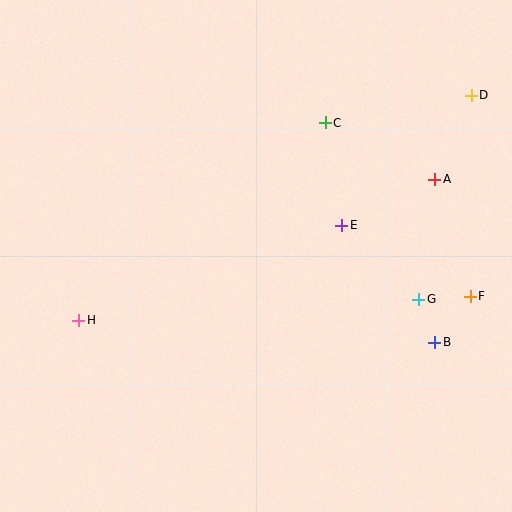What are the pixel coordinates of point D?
Point D is at (471, 95).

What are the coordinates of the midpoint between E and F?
The midpoint between E and F is at (406, 261).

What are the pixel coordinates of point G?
Point G is at (419, 299).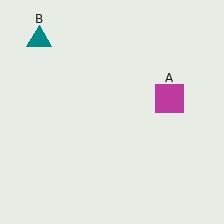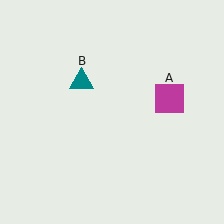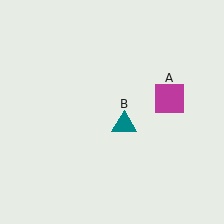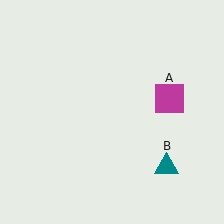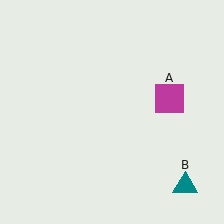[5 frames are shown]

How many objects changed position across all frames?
1 object changed position: teal triangle (object B).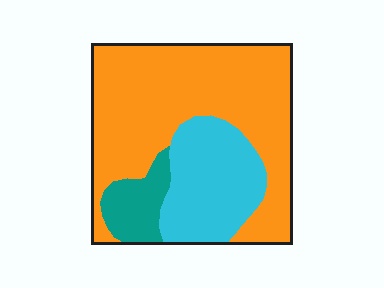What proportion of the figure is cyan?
Cyan takes up about one quarter (1/4) of the figure.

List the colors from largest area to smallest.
From largest to smallest: orange, cyan, teal.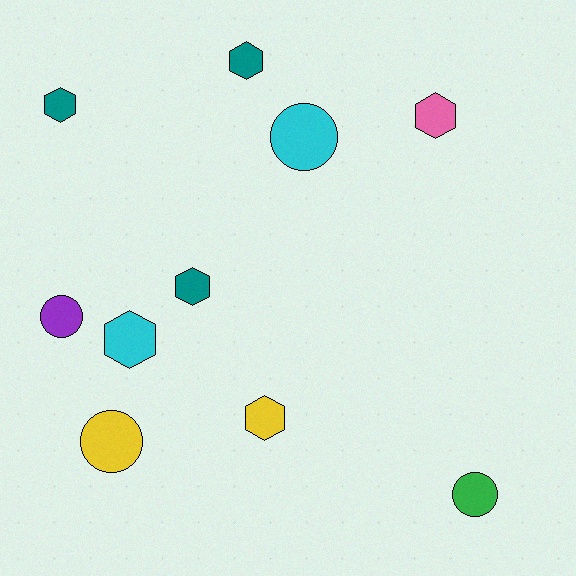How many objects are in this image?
There are 10 objects.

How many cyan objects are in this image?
There are 2 cyan objects.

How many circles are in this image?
There are 4 circles.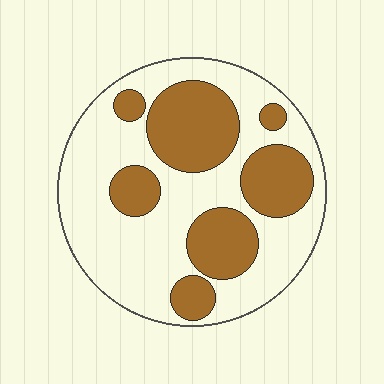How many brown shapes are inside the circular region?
7.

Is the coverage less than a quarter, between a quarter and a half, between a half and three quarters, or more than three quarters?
Between a quarter and a half.